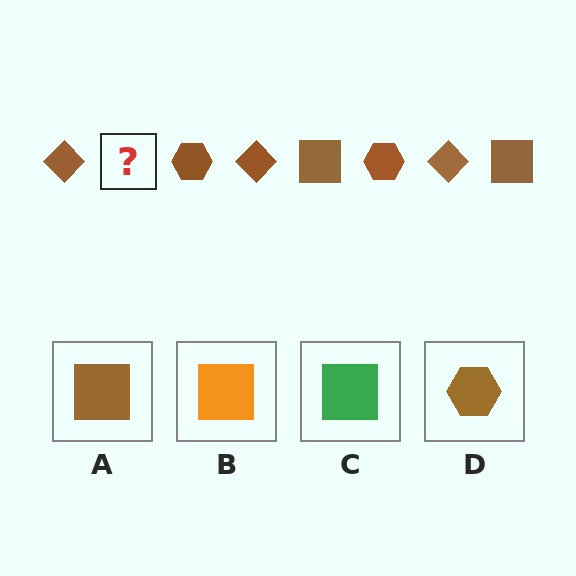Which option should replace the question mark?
Option A.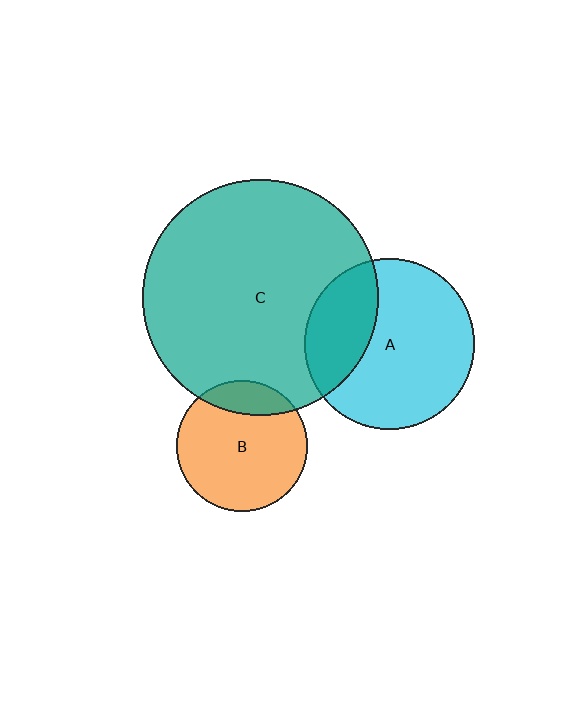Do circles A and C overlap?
Yes.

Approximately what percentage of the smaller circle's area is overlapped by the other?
Approximately 30%.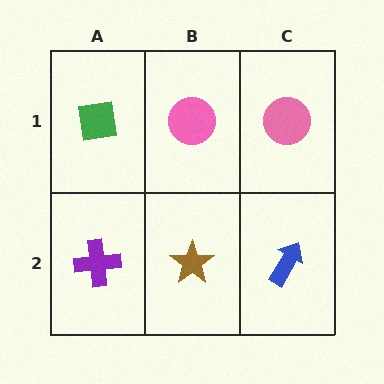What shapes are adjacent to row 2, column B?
A pink circle (row 1, column B), a purple cross (row 2, column A), a blue arrow (row 2, column C).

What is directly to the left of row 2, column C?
A brown star.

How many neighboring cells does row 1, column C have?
2.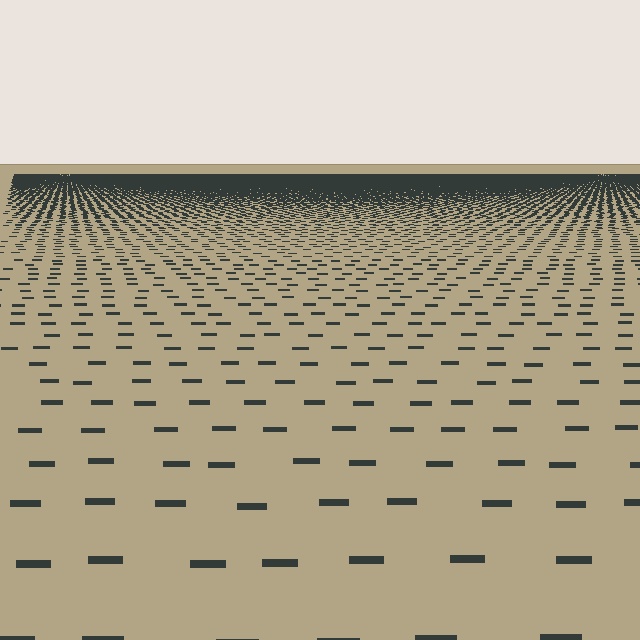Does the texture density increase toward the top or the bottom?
Density increases toward the top.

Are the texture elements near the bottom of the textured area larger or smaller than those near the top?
Larger. Near the bottom, elements are closer to the viewer and appear at a bigger on-screen size.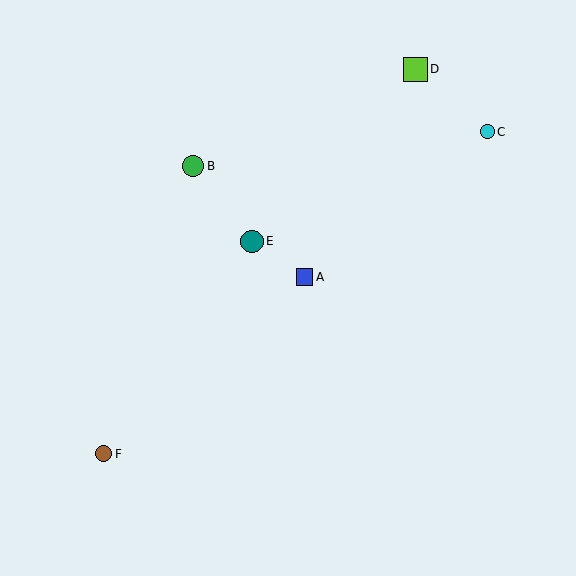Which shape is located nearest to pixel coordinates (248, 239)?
The teal circle (labeled E) at (252, 241) is nearest to that location.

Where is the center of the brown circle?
The center of the brown circle is at (104, 454).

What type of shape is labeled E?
Shape E is a teal circle.